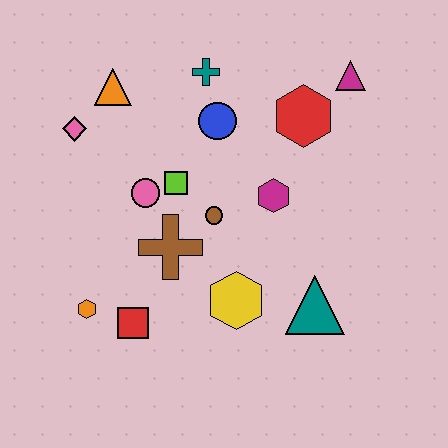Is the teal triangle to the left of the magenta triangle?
Yes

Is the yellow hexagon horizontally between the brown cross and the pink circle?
No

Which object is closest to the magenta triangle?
The red hexagon is closest to the magenta triangle.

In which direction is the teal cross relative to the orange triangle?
The teal cross is to the right of the orange triangle.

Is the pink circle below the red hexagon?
Yes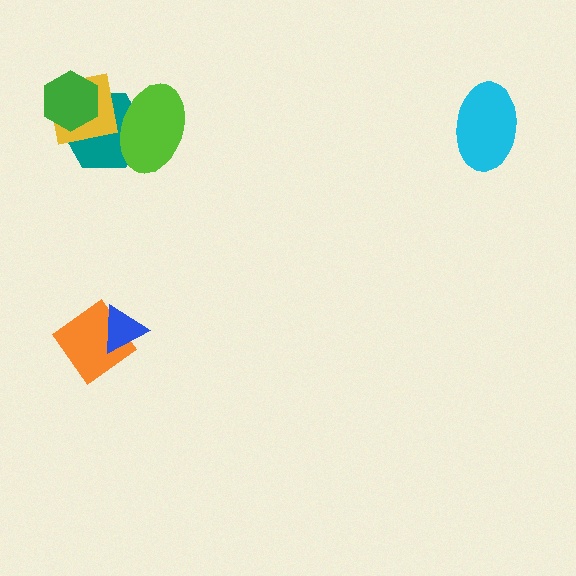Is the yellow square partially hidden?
Yes, it is partially covered by another shape.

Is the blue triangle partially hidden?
No, no other shape covers it.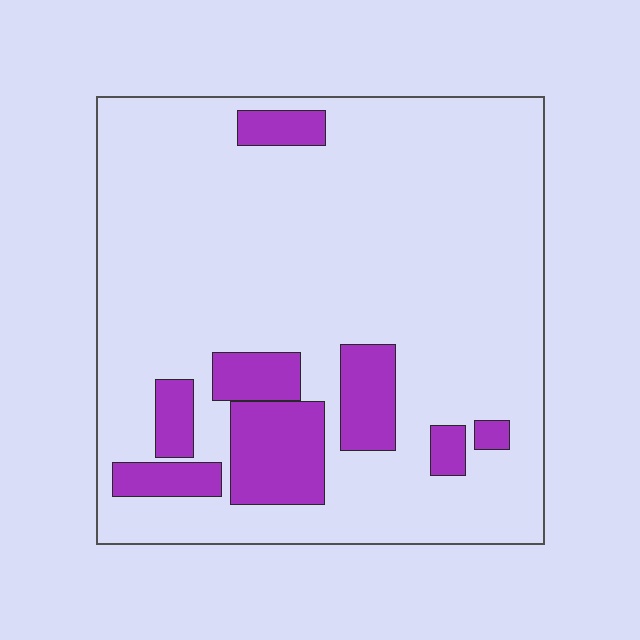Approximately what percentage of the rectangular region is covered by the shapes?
Approximately 15%.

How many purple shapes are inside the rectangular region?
8.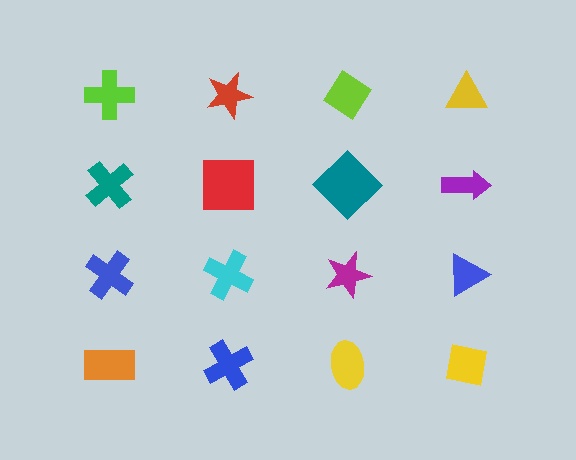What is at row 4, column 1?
An orange rectangle.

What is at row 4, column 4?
A yellow square.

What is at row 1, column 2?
A red star.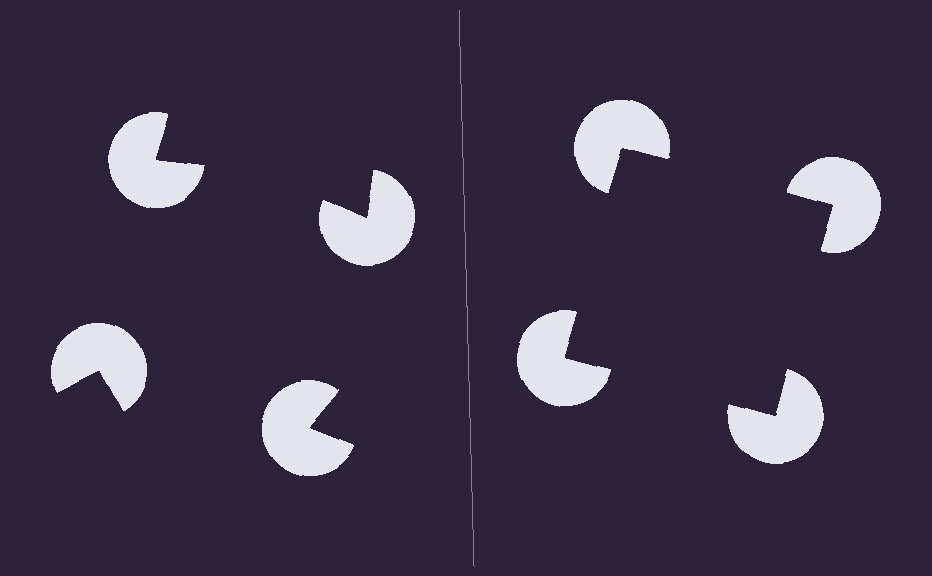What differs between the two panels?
The pac-man discs are positioned identically on both sides; only the wedge orientations differ. On the right they align to a square; on the left they are misaligned.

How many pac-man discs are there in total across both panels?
8 — 4 on each side.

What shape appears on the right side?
An illusory square.